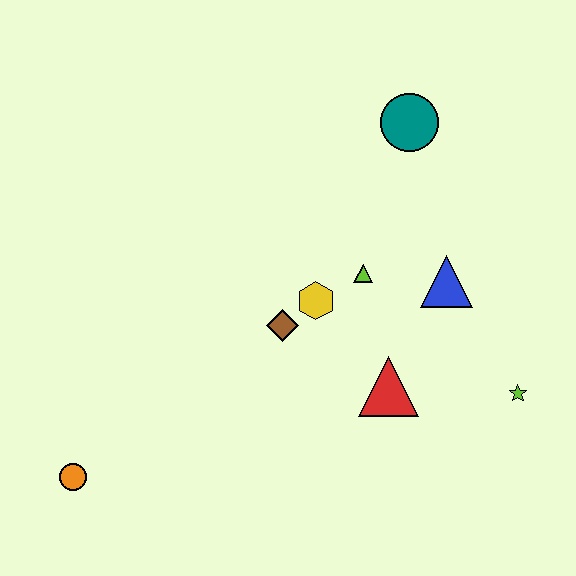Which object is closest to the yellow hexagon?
The brown diamond is closest to the yellow hexagon.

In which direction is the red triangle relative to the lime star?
The red triangle is to the left of the lime star.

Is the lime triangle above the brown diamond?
Yes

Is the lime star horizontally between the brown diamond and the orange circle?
No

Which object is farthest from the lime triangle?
The orange circle is farthest from the lime triangle.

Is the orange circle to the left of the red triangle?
Yes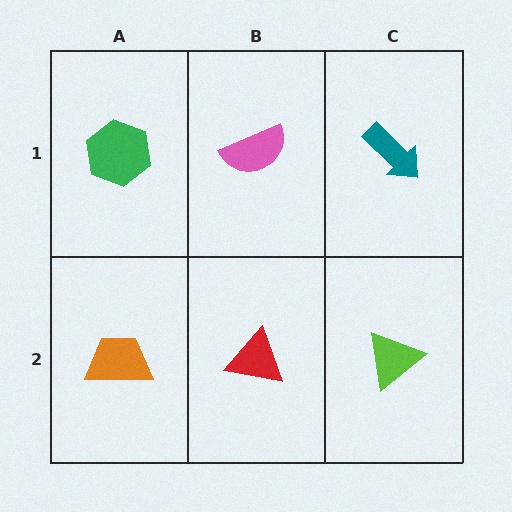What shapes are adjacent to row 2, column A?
A green hexagon (row 1, column A), a red triangle (row 2, column B).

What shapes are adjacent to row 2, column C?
A teal arrow (row 1, column C), a red triangle (row 2, column B).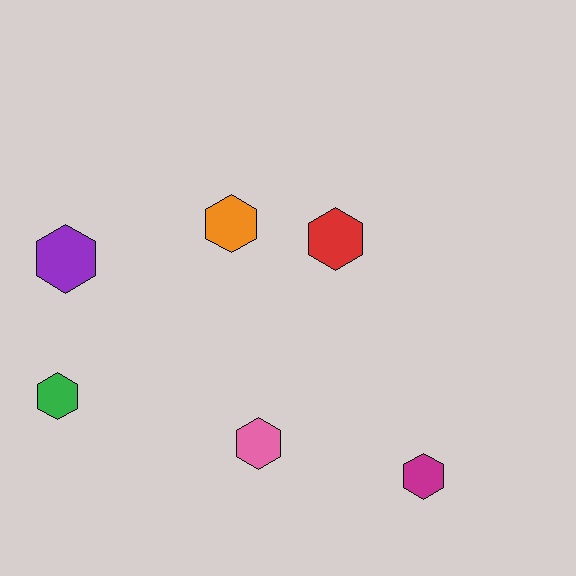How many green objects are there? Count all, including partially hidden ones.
There is 1 green object.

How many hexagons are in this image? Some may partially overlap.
There are 6 hexagons.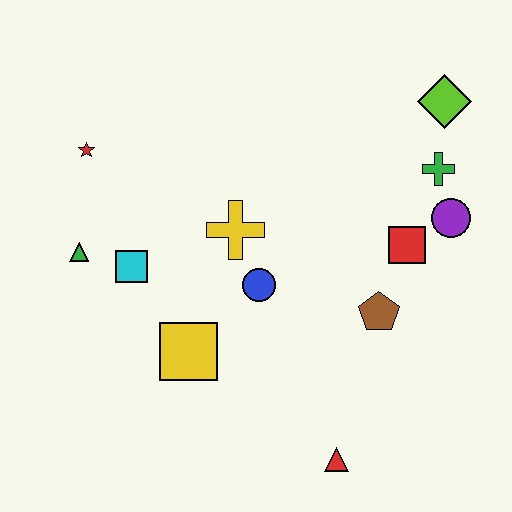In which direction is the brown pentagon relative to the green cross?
The brown pentagon is below the green cross.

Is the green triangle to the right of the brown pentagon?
No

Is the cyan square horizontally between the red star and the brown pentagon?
Yes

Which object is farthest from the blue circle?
The lime diamond is farthest from the blue circle.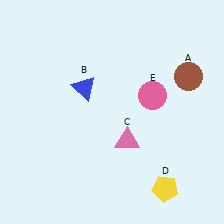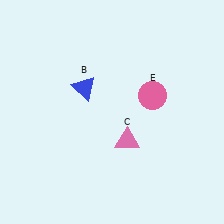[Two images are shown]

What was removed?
The yellow pentagon (D), the brown circle (A) were removed in Image 2.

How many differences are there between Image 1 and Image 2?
There are 2 differences between the two images.